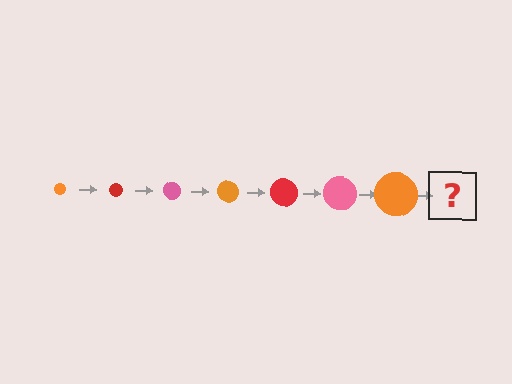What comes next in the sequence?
The next element should be a red circle, larger than the previous one.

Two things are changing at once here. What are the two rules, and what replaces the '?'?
The two rules are that the circle grows larger each step and the color cycles through orange, red, and pink. The '?' should be a red circle, larger than the previous one.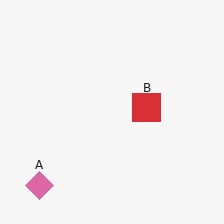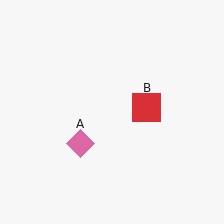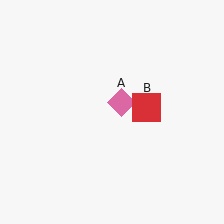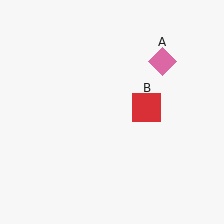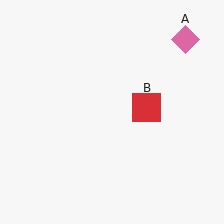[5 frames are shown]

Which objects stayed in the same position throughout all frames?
Red square (object B) remained stationary.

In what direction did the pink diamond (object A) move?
The pink diamond (object A) moved up and to the right.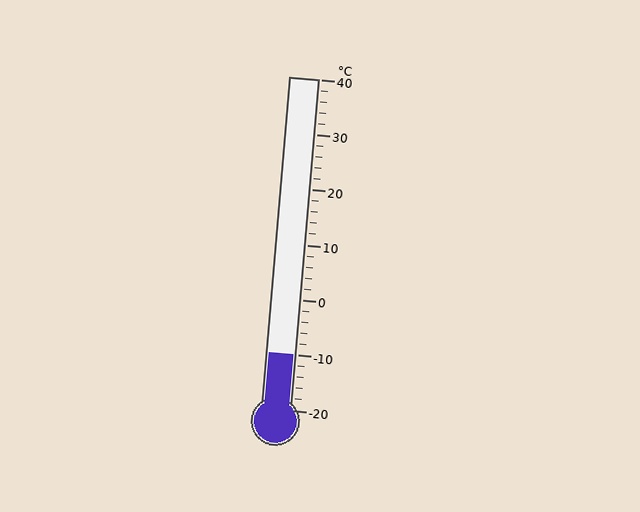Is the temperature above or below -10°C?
The temperature is at -10°C.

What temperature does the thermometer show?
The thermometer shows approximately -10°C.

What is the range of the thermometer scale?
The thermometer scale ranges from -20°C to 40°C.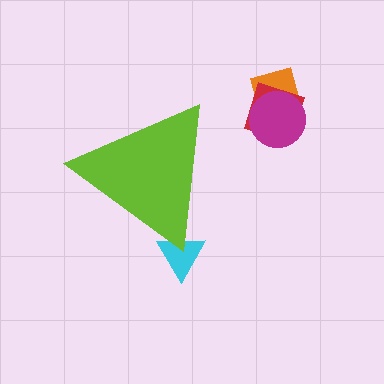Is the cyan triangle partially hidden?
Yes, the cyan triangle is partially hidden behind the lime triangle.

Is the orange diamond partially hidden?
No, the orange diamond is fully visible.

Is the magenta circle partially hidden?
No, the magenta circle is fully visible.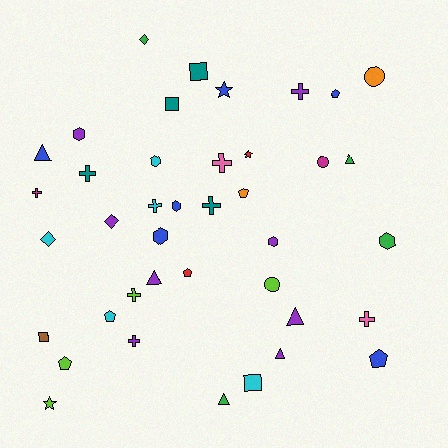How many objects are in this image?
There are 40 objects.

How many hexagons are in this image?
There are 6 hexagons.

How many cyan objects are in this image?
There are 5 cyan objects.